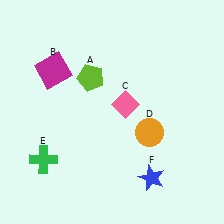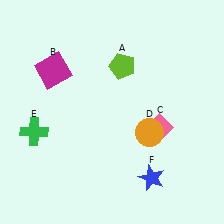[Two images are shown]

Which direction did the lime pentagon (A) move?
The lime pentagon (A) moved right.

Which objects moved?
The objects that moved are: the lime pentagon (A), the pink diamond (C), the green cross (E).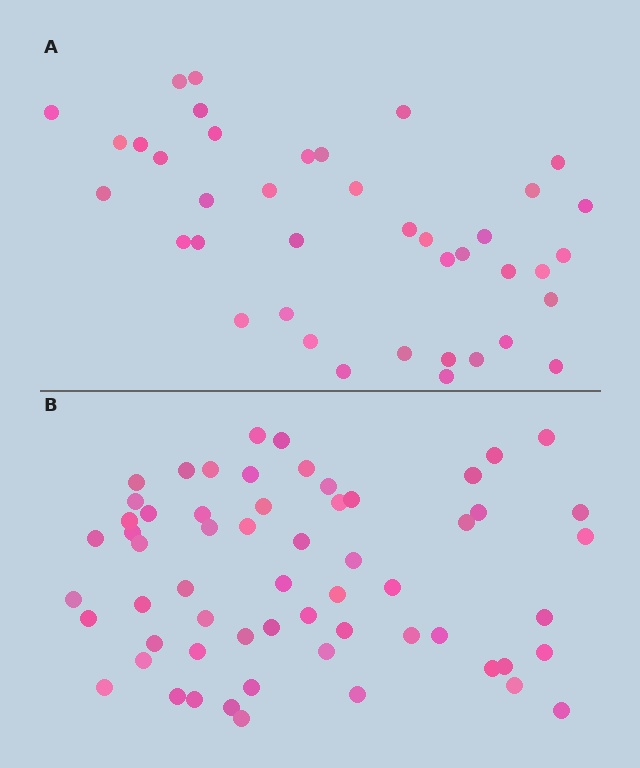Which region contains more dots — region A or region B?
Region B (the bottom region) has more dots.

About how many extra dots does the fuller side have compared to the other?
Region B has approximately 20 more dots than region A.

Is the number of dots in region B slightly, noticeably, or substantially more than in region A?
Region B has substantially more. The ratio is roughly 1.5 to 1.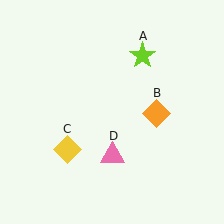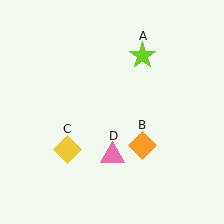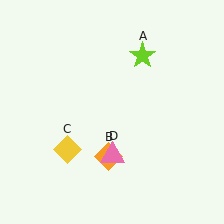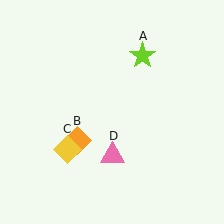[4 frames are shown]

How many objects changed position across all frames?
1 object changed position: orange diamond (object B).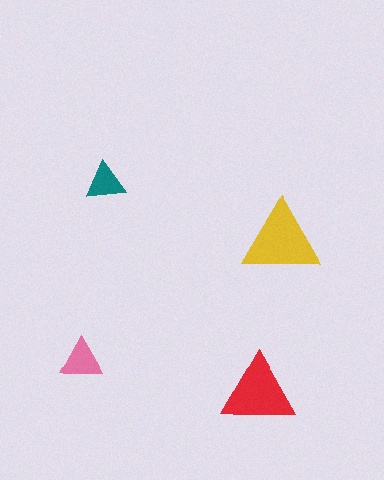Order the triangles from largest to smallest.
the yellow one, the red one, the pink one, the teal one.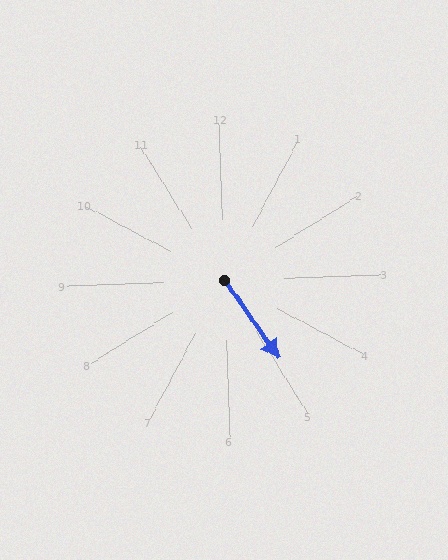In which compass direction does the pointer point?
Southeast.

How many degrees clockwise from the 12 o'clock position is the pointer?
Approximately 147 degrees.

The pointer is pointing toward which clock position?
Roughly 5 o'clock.